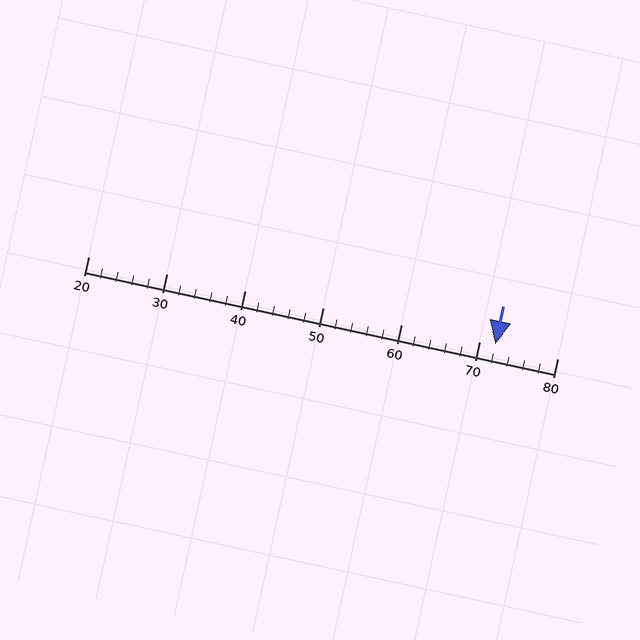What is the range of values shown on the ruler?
The ruler shows values from 20 to 80.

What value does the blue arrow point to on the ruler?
The blue arrow points to approximately 72.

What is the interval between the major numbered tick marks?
The major tick marks are spaced 10 units apart.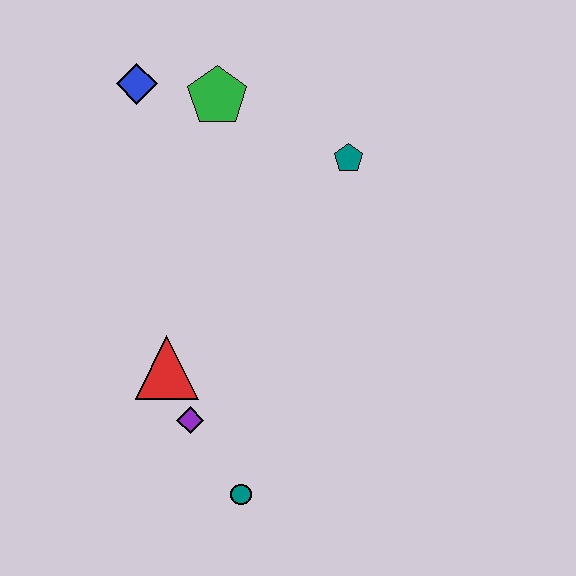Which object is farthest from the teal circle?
The blue diamond is farthest from the teal circle.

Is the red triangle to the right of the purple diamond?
No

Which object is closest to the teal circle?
The purple diamond is closest to the teal circle.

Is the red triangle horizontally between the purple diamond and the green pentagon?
No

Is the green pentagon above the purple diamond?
Yes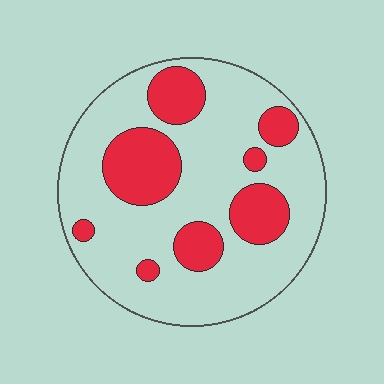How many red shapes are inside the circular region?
8.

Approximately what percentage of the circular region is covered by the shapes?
Approximately 25%.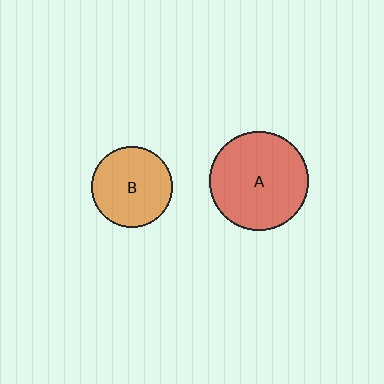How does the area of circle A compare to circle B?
Approximately 1.5 times.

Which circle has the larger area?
Circle A (red).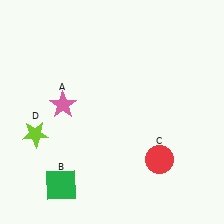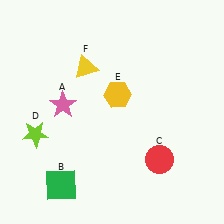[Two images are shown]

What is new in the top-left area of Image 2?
A yellow triangle (F) was added in the top-left area of Image 2.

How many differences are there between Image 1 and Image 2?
There are 2 differences between the two images.